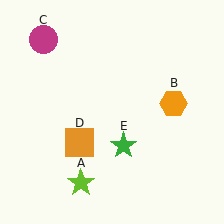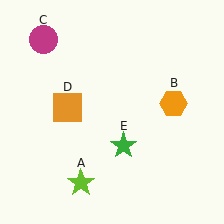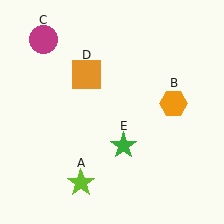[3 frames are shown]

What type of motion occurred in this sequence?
The orange square (object D) rotated clockwise around the center of the scene.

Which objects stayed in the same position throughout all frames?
Lime star (object A) and orange hexagon (object B) and magenta circle (object C) and green star (object E) remained stationary.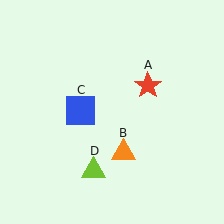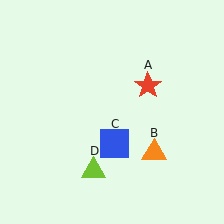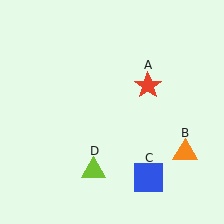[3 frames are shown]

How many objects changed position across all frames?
2 objects changed position: orange triangle (object B), blue square (object C).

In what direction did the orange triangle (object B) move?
The orange triangle (object B) moved right.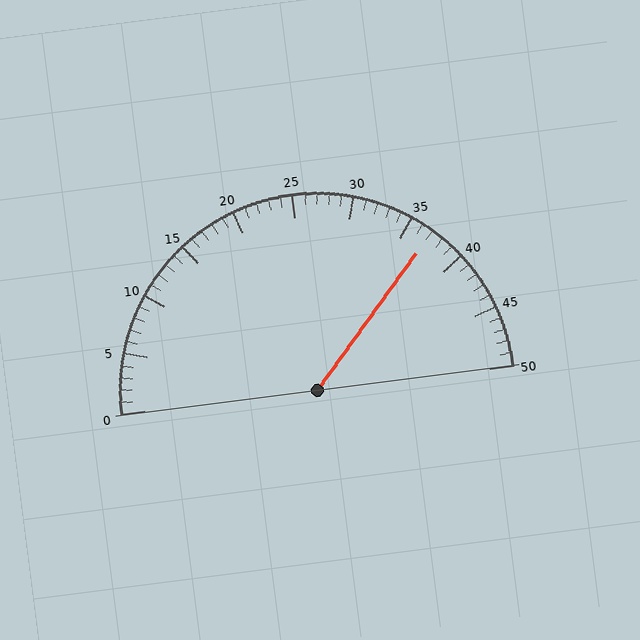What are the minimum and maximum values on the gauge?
The gauge ranges from 0 to 50.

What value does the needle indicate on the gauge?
The needle indicates approximately 37.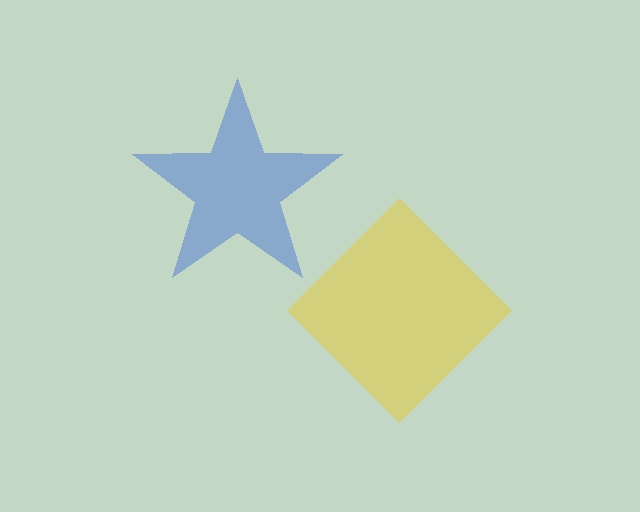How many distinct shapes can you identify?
There are 2 distinct shapes: a yellow diamond, a blue star.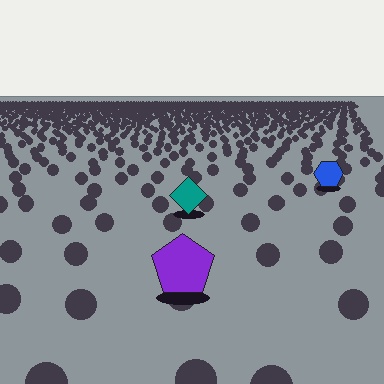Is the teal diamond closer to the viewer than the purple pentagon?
No. The purple pentagon is closer — you can tell from the texture gradient: the ground texture is coarser near it.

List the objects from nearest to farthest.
From nearest to farthest: the purple pentagon, the teal diamond, the blue hexagon.